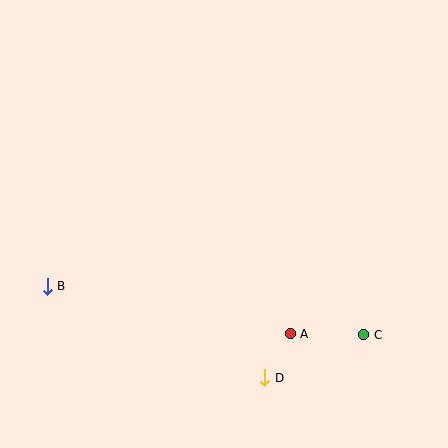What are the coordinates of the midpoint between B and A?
The midpoint between B and A is at (169, 310).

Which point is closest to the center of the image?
Point A at (290, 334) is closest to the center.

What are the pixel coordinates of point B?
Point B is at (47, 286).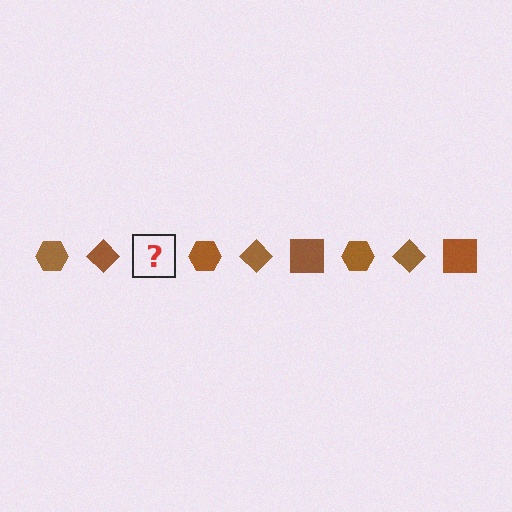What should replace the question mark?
The question mark should be replaced with a brown square.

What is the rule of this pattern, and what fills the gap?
The rule is that the pattern cycles through hexagon, diamond, square shapes in brown. The gap should be filled with a brown square.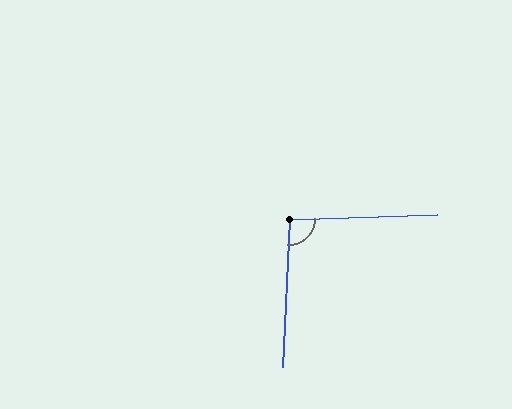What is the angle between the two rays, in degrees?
Approximately 95 degrees.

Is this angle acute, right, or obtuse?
It is approximately a right angle.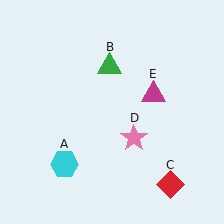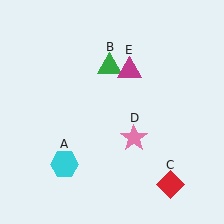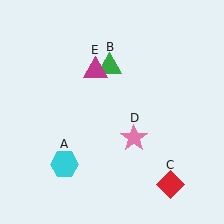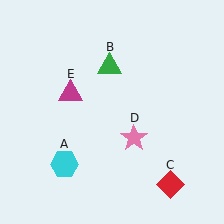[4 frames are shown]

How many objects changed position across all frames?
1 object changed position: magenta triangle (object E).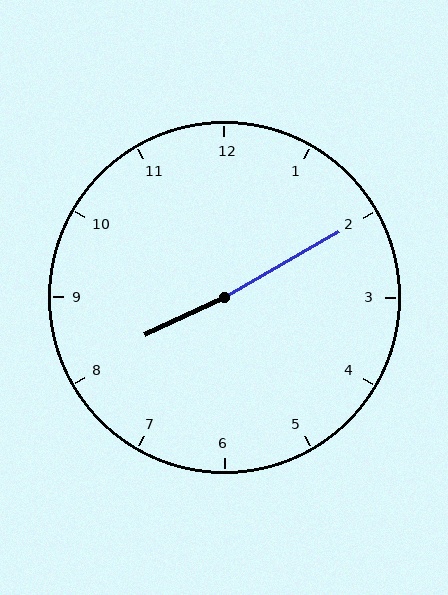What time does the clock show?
8:10.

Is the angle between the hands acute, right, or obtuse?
It is obtuse.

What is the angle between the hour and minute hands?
Approximately 175 degrees.